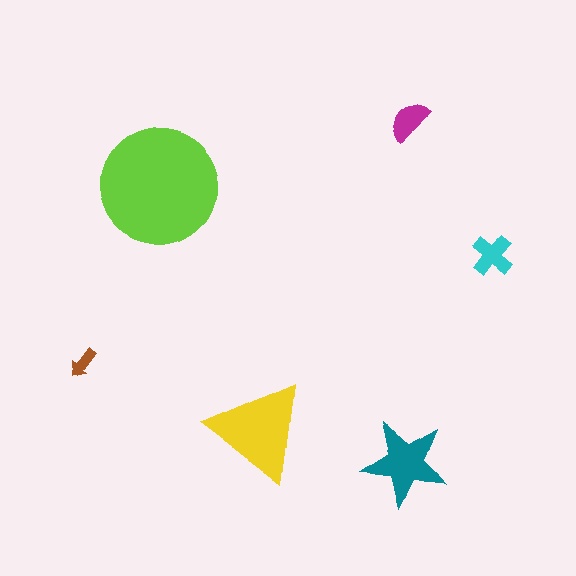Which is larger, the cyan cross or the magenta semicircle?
The cyan cross.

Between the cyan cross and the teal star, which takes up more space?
The teal star.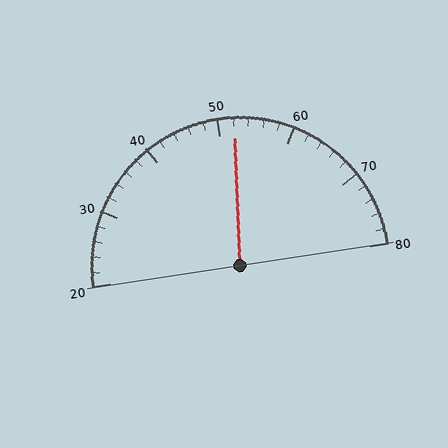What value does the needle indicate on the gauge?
The needle indicates approximately 52.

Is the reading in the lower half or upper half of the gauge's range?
The reading is in the upper half of the range (20 to 80).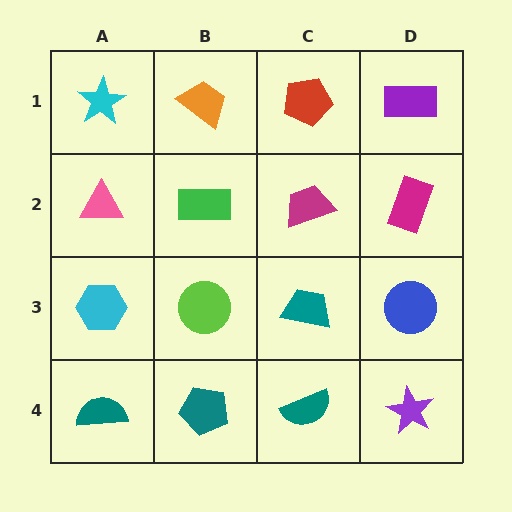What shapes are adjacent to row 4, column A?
A cyan hexagon (row 3, column A), a teal pentagon (row 4, column B).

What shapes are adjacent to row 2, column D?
A purple rectangle (row 1, column D), a blue circle (row 3, column D), a magenta trapezoid (row 2, column C).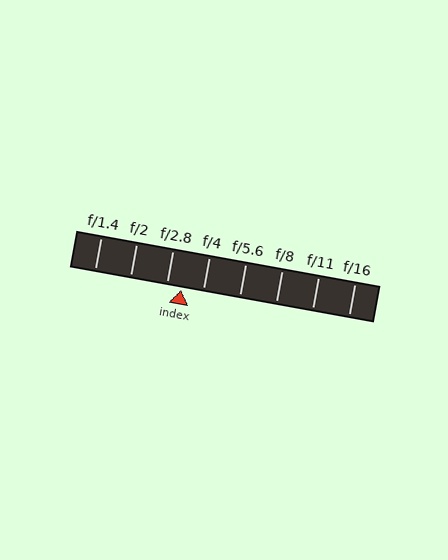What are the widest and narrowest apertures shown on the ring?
The widest aperture shown is f/1.4 and the narrowest is f/16.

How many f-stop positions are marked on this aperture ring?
There are 8 f-stop positions marked.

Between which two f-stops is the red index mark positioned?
The index mark is between f/2.8 and f/4.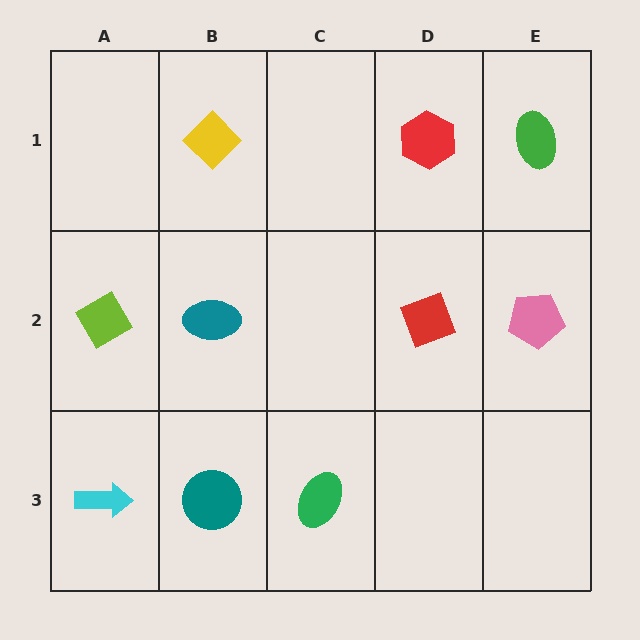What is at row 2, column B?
A teal ellipse.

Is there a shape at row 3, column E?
No, that cell is empty.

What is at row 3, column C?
A green ellipse.